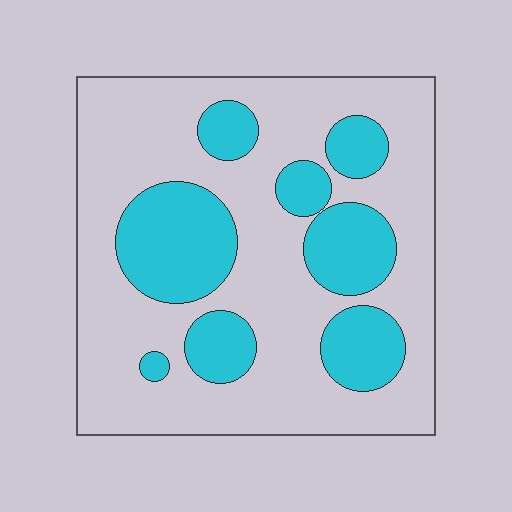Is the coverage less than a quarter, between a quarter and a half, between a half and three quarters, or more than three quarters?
Between a quarter and a half.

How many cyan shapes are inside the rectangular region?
8.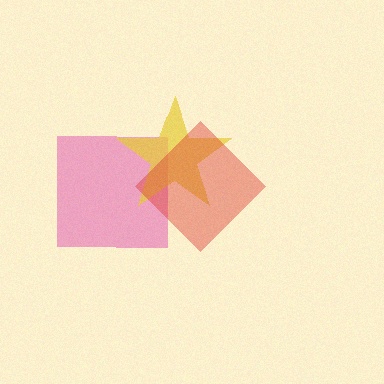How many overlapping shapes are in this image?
There are 3 overlapping shapes in the image.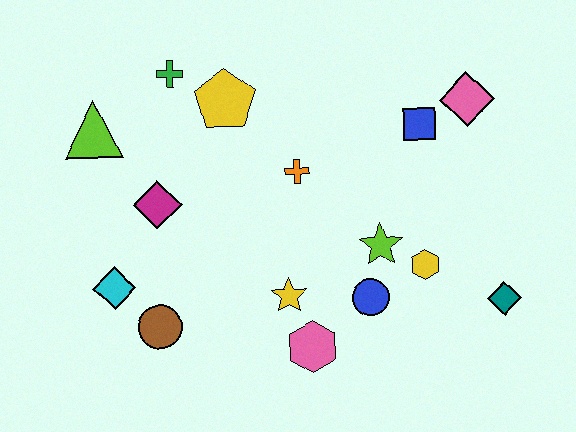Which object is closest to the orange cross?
The yellow pentagon is closest to the orange cross.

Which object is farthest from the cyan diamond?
The pink diamond is farthest from the cyan diamond.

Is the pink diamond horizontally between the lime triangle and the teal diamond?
Yes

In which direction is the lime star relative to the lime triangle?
The lime star is to the right of the lime triangle.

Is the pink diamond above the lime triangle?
Yes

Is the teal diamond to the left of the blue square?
No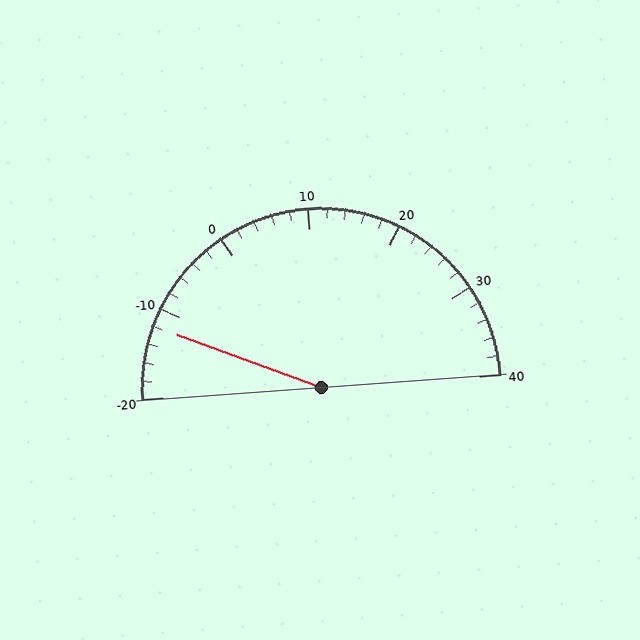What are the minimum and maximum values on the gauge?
The gauge ranges from -20 to 40.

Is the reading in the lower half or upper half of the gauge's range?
The reading is in the lower half of the range (-20 to 40).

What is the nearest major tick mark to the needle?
The nearest major tick mark is -10.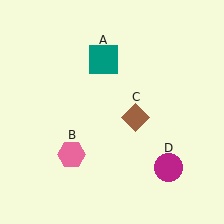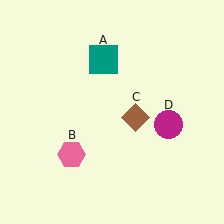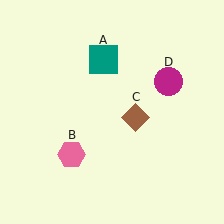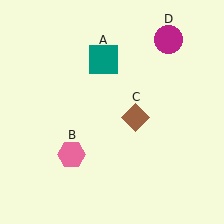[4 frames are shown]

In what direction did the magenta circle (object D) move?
The magenta circle (object D) moved up.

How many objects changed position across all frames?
1 object changed position: magenta circle (object D).